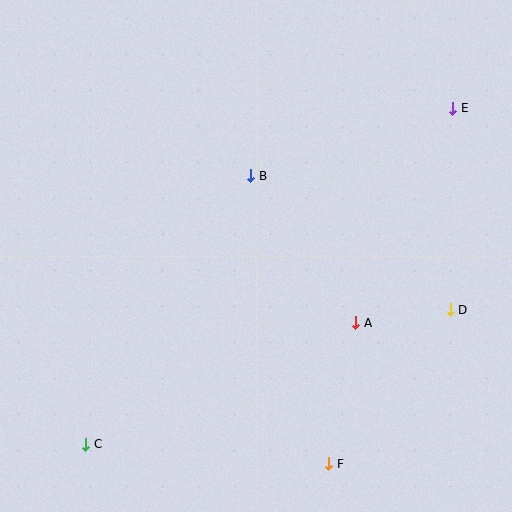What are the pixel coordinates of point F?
Point F is at (329, 464).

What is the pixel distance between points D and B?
The distance between D and B is 240 pixels.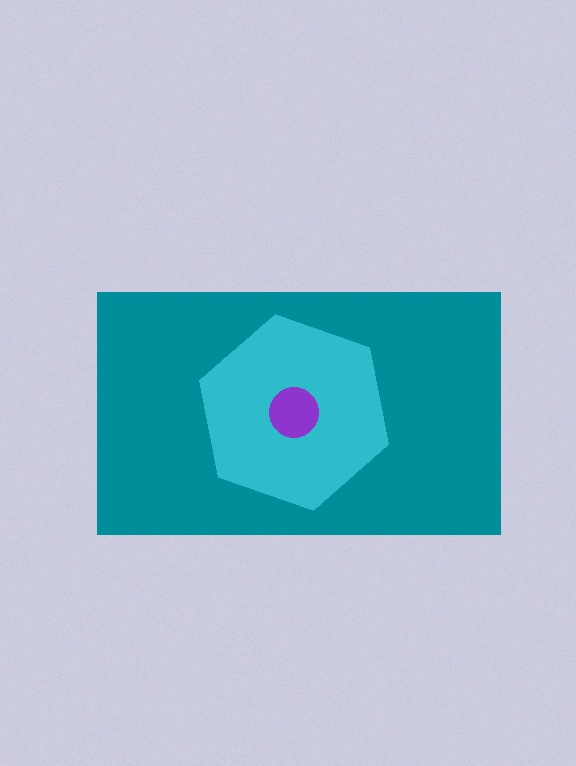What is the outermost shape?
The teal rectangle.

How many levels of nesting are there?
3.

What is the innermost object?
The purple circle.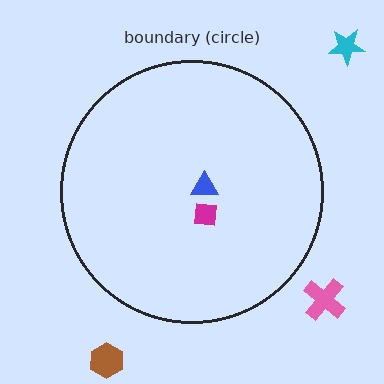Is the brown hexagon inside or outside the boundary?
Outside.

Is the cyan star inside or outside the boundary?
Outside.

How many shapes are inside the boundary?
2 inside, 3 outside.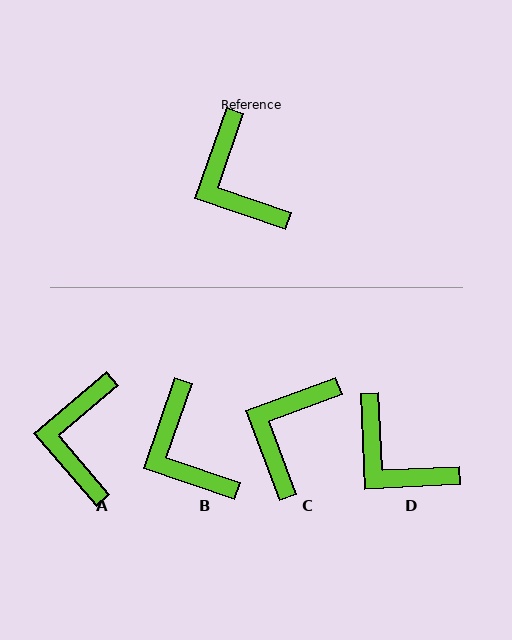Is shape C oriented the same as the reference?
No, it is off by about 50 degrees.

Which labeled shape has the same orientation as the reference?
B.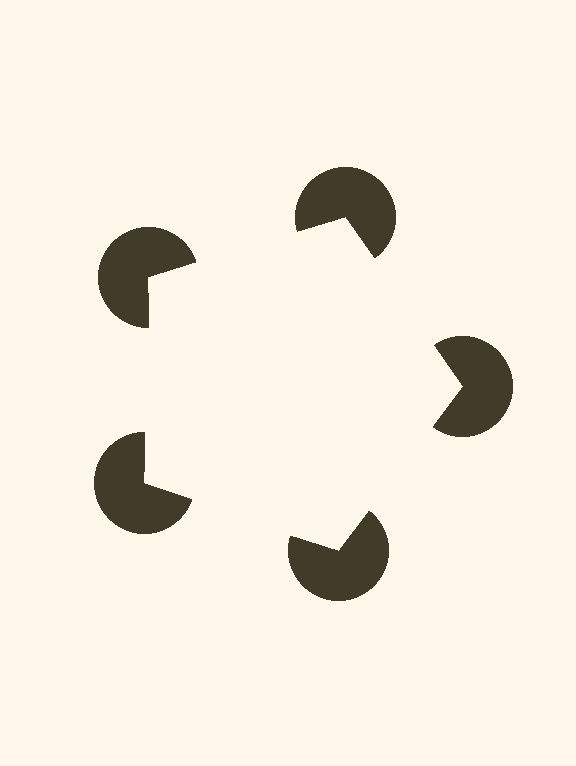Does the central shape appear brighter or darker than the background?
It typically appears slightly brighter than the background, even though no actual brightness change is drawn.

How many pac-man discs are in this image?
There are 5 — one at each vertex of the illusory pentagon.